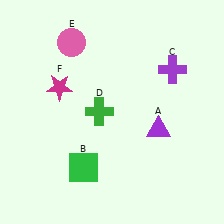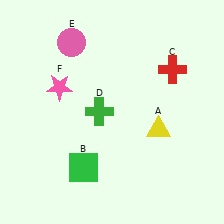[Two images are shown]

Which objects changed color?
A changed from purple to yellow. C changed from purple to red. F changed from magenta to pink.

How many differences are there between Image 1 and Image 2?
There are 3 differences between the two images.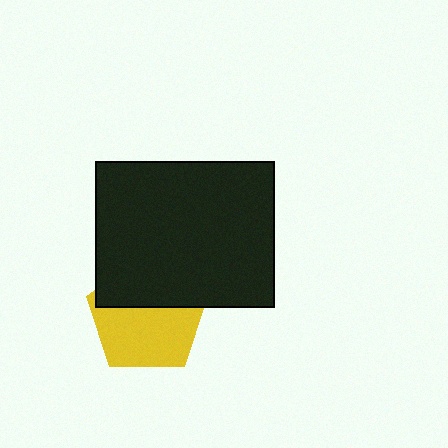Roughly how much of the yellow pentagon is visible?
About half of it is visible (roughly 60%).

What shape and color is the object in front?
The object in front is a black rectangle.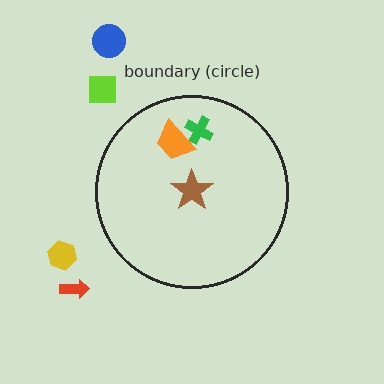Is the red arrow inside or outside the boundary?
Outside.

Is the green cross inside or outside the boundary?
Inside.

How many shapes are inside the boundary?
3 inside, 4 outside.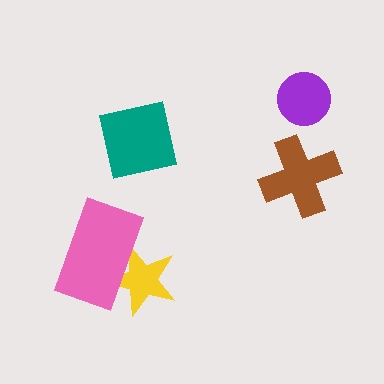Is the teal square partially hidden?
No, no other shape covers it.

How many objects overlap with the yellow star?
1 object overlaps with the yellow star.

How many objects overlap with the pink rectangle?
1 object overlaps with the pink rectangle.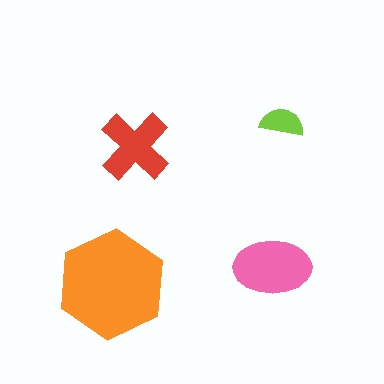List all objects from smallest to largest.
The lime semicircle, the red cross, the pink ellipse, the orange hexagon.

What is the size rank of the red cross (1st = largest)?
3rd.